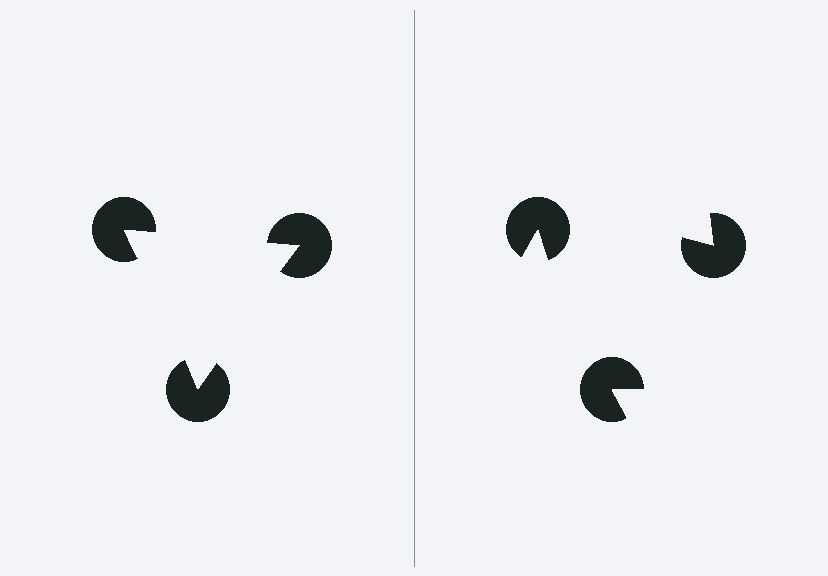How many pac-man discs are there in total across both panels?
6 — 3 on each side.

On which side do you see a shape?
An illusory triangle appears on the left side. On the right side the wedge cuts are rotated, so no coherent shape forms.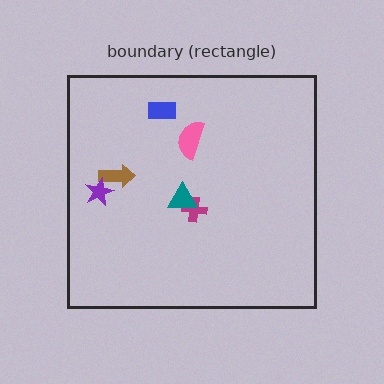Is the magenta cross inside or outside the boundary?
Inside.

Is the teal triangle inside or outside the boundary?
Inside.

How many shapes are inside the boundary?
6 inside, 0 outside.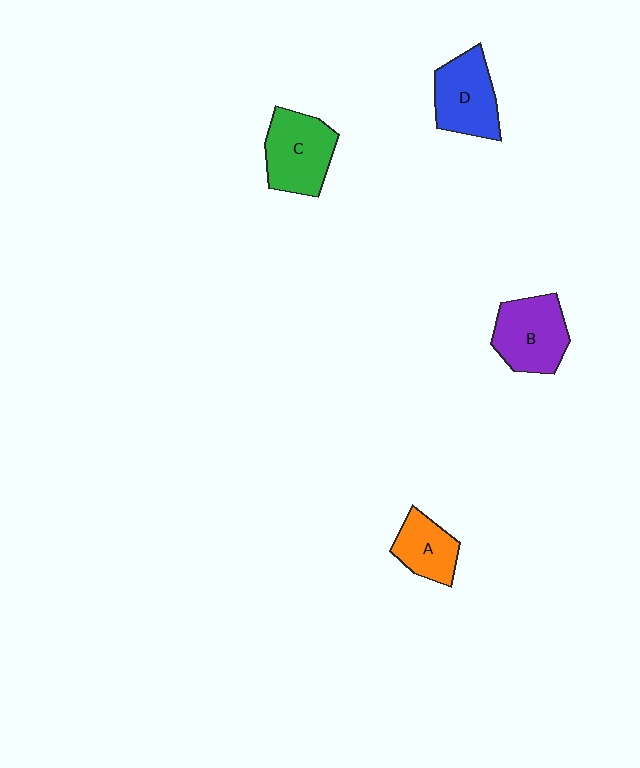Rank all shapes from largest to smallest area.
From largest to smallest: C (green), B (purple), D (blue), A (orange).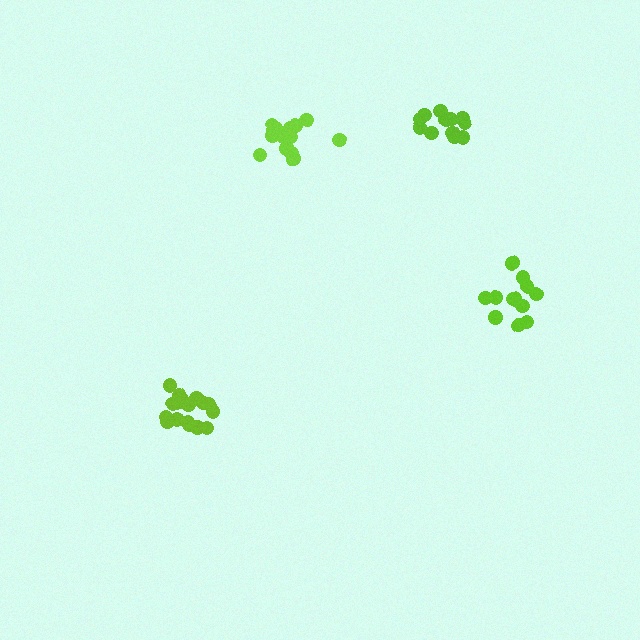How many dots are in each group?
Group 1: 18 dots, Group 2: 15 dots, Group 3: 12 dots, Group 4: 12 dots (57 total).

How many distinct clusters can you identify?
There are 4 distinct clusters.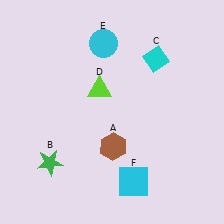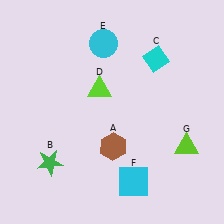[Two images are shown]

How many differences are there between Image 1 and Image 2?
There is 1 difference between the two images.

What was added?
A lime triangle (G) was added in Image 2.